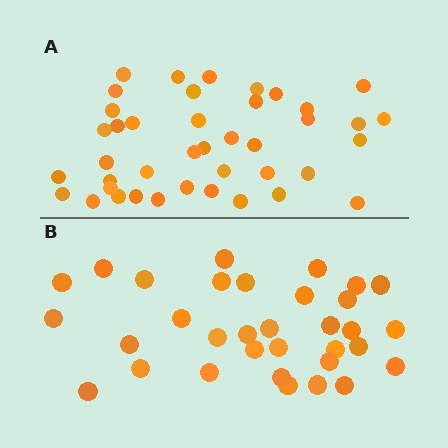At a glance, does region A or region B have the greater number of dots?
Region A (the top region) has more dots.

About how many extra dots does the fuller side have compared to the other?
Region A has roughly 8 or so more dots than region B.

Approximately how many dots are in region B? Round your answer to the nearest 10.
About 30 dots. (The exact count is 33, which rounds to 30.)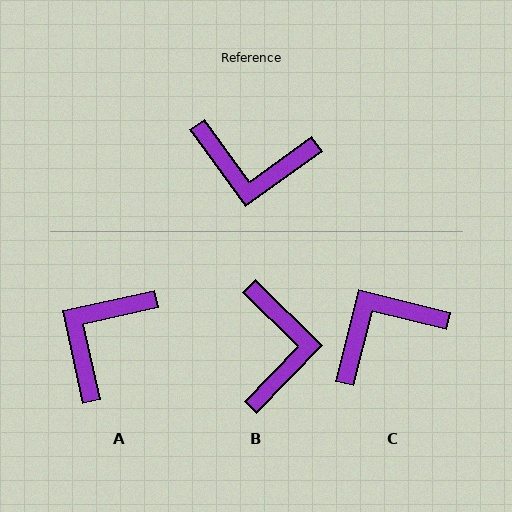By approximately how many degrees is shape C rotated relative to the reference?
Approximately 140 degrees clockwise.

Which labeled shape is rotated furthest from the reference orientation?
C, about 140 degrees away.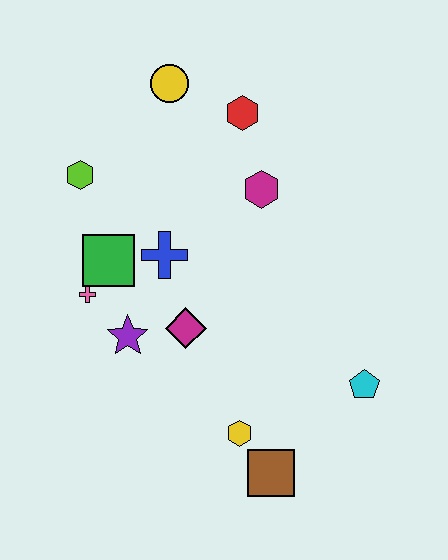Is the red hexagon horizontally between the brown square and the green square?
Yes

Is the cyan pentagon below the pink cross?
Yes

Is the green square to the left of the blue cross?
Yes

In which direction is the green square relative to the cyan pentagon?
The green square is to the left of the cyan pentagon.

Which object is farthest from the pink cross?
The cyan pentagon is farthest from the pink cross.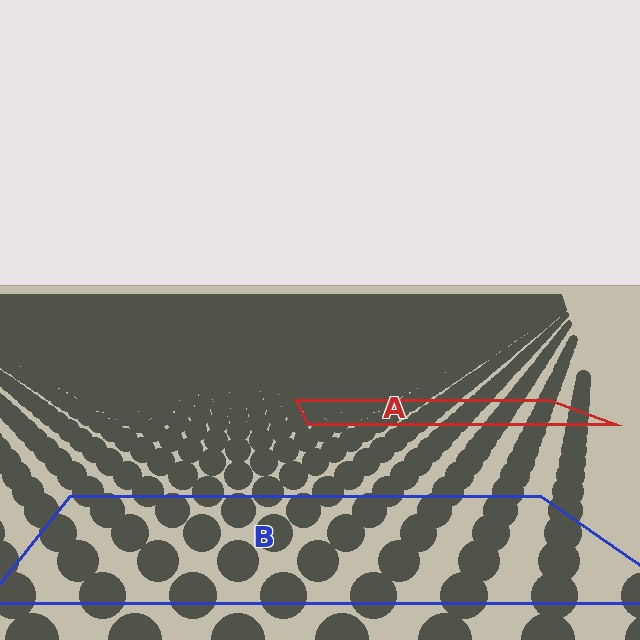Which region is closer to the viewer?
Region B is closer. The texture elements there are larger and more spread out.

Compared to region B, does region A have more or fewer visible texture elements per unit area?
Region A has more texture elements per unit area — they are packed more densely because it is farther away.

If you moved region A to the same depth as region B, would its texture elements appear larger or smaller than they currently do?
They would appear larger. At a closer depth, the same texture elements are projected at a bigger on-screen size.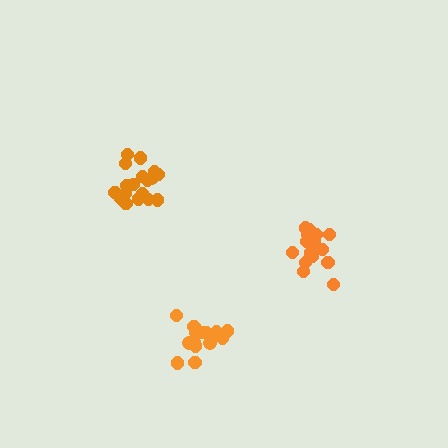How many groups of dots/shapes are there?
There are 3 groups.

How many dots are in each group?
Group 1: 20 dots, Group 2: 14 dots, Group 3: 20 dots (54 total).